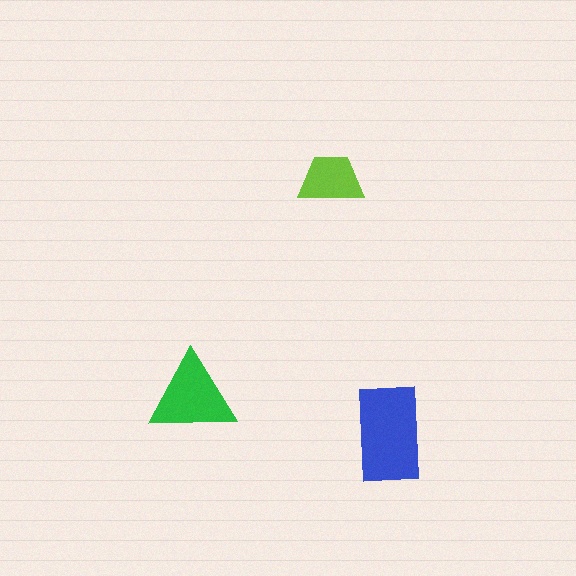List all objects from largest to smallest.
The blue rectangle, the green triangle, the lime trapezoid.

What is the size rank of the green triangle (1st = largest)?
2nd.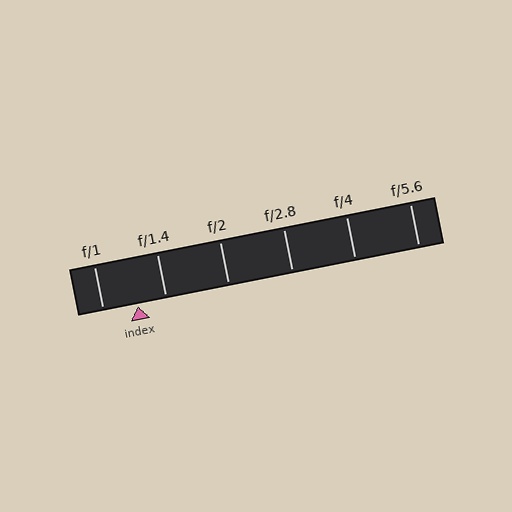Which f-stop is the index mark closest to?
The index mark is closest to f/1.4.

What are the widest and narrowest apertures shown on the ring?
The widest aperture shown is f/1 and the narrowest is f/5.6.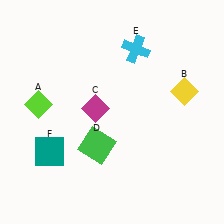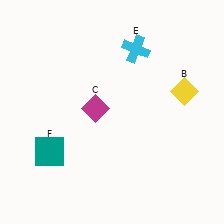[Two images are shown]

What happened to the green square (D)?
The green square (D) was removed in Image 2. It was in the bottom-left area of Image 1.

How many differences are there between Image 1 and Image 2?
There are 2 differences between the two images.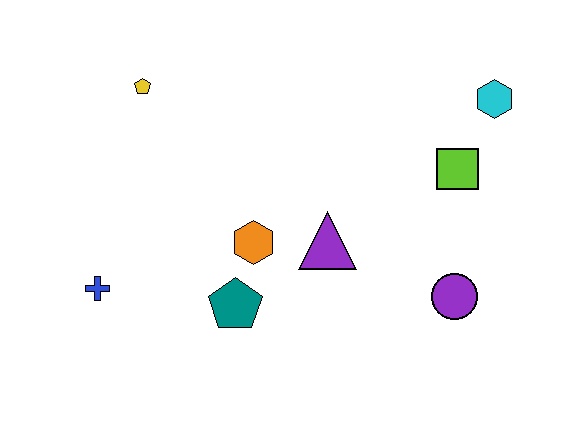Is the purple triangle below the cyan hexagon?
Yes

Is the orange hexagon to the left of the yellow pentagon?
No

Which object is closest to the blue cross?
The teal pentagon is closest to the blue cross.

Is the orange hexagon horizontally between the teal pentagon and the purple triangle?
Yes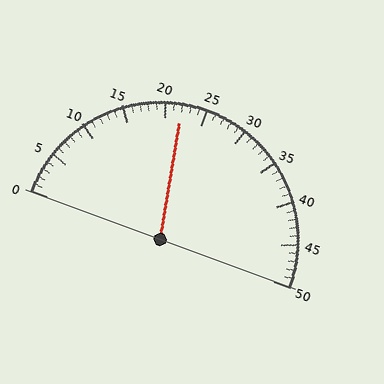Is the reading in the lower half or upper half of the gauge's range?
The reading is in the lower half of the range (0 to 50).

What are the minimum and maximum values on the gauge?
The gauge ranges from 0 to 50.